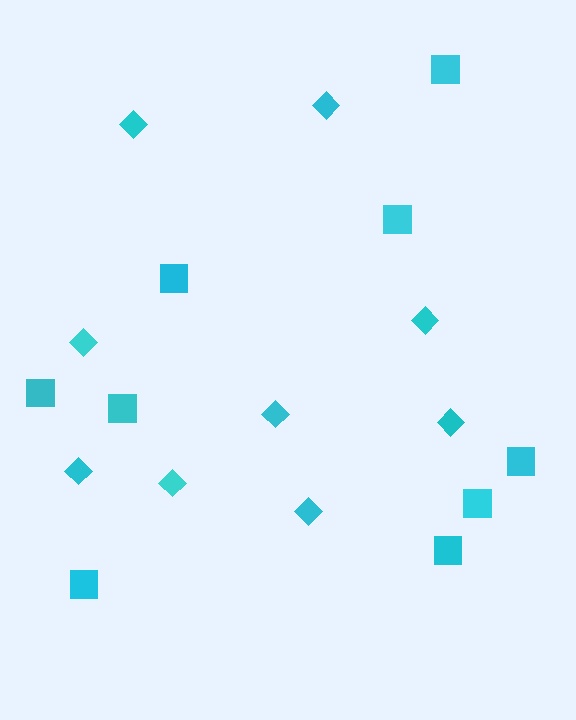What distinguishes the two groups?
There are 2 groups: one group of squares (9) and one group of diamonds (9).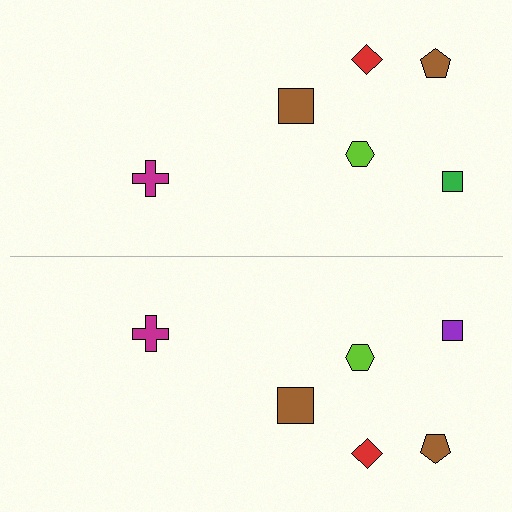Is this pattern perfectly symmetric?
No, the pattern is not perfectly symmetric. The purple square on the bottom side breaks the symmetry — its mirror counterpart is green.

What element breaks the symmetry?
The purple square on the bottom side breaks the symmetry — its mirror counterpart is green.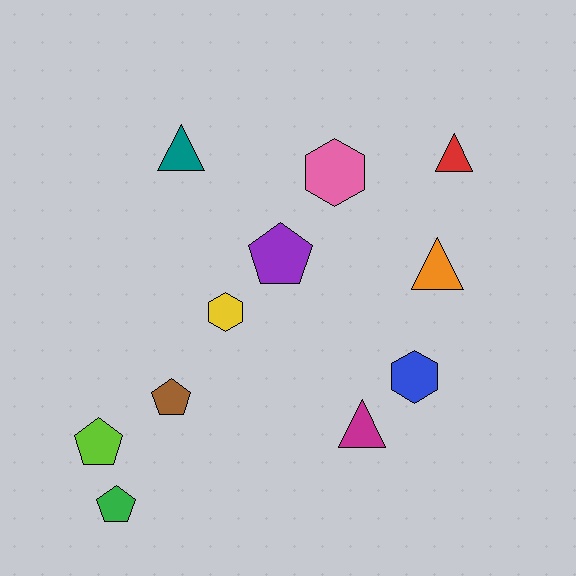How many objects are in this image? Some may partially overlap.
There are 11 objects.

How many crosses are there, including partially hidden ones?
There are no crosses.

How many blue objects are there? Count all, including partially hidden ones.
There is 1 blue object.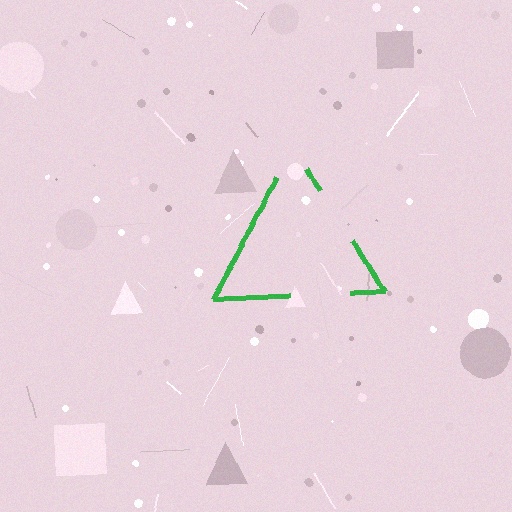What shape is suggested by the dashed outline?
The dashed outline suggests a triangle.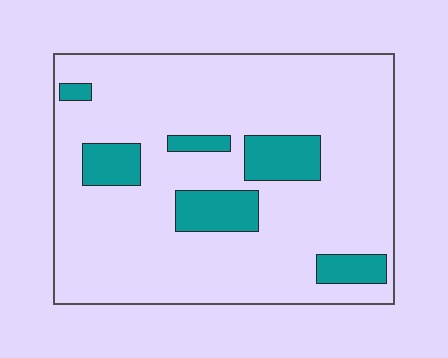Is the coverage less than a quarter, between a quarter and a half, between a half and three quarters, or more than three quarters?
Less than a quarter.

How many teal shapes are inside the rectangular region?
6.